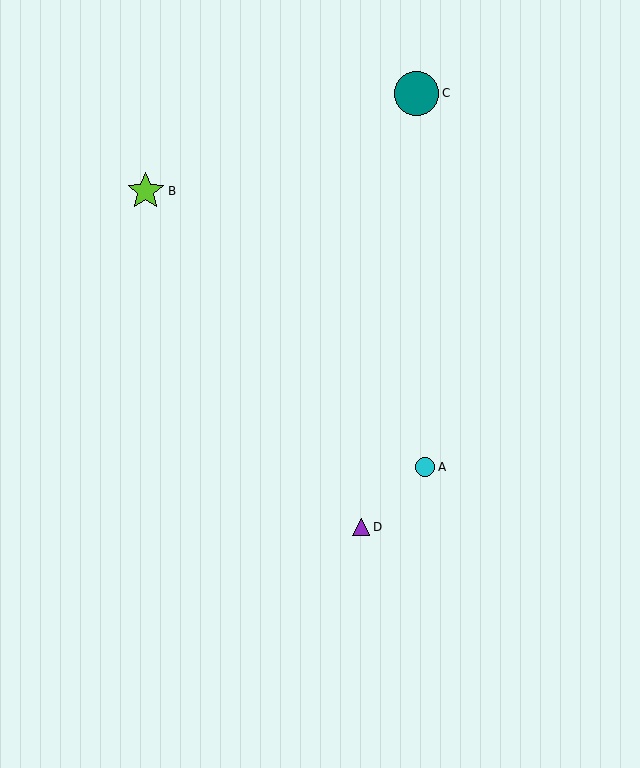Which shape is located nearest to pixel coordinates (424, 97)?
The teal circle (labeled C) at (417, 93) is nearest to that location.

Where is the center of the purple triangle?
The center of the purple triangle is at (361, 527).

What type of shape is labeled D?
Shape D is a purple triangle.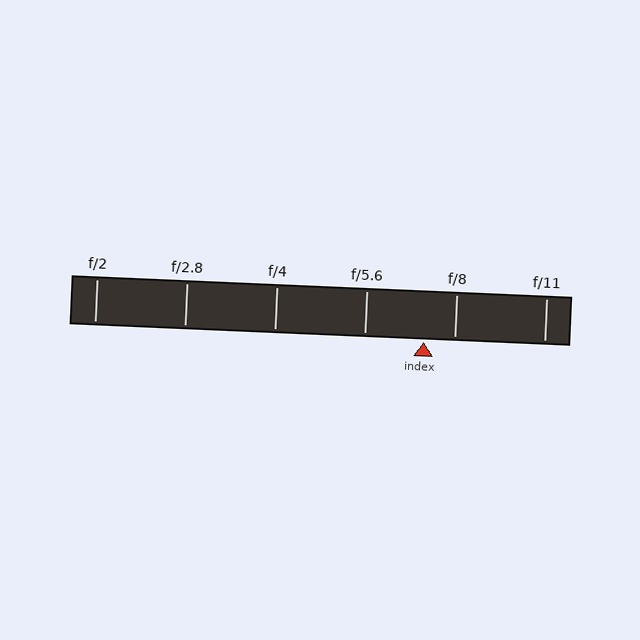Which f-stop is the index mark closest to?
The index mark is closest to f/8.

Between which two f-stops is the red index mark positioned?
The index mark is between f/5.6 and f/8.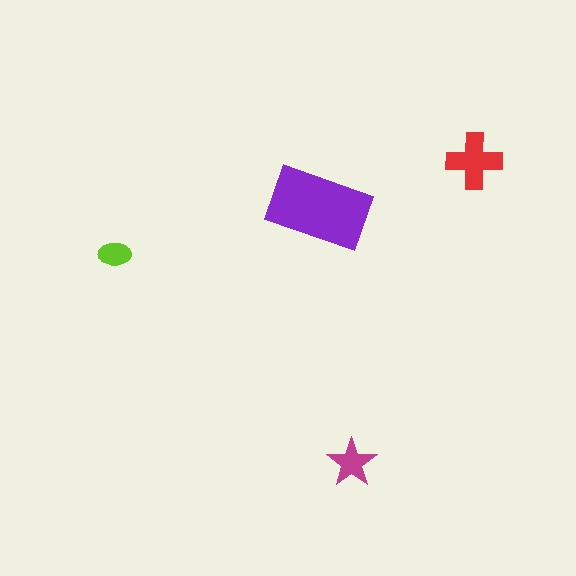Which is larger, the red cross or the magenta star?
The red cross.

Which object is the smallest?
The lime ellipse.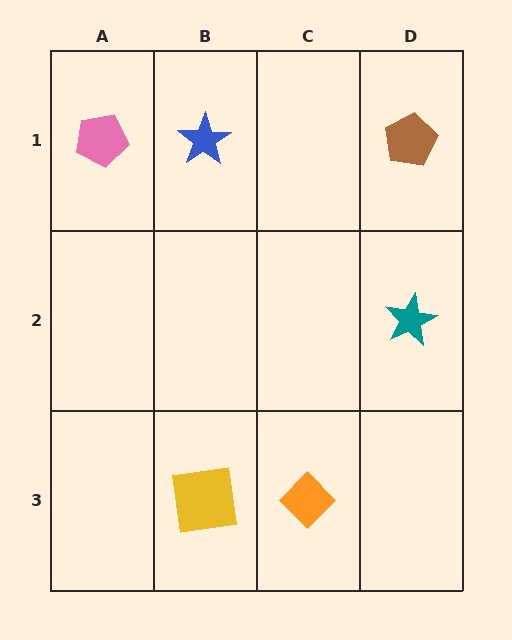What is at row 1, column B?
A blue star.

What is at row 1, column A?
A pink pentagon.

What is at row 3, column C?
An orange diamond.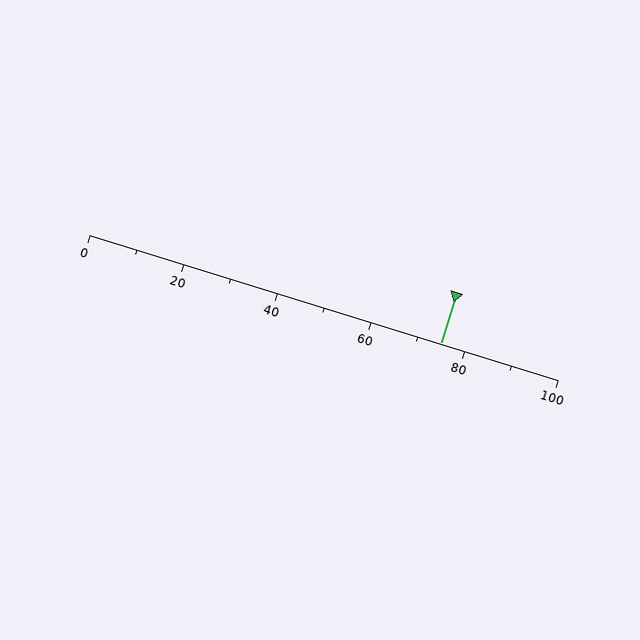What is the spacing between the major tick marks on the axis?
The major ticks are spaced 20 apart.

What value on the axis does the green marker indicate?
The marker indicates approximately 75.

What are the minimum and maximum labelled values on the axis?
The axis runs from 0 to 100.